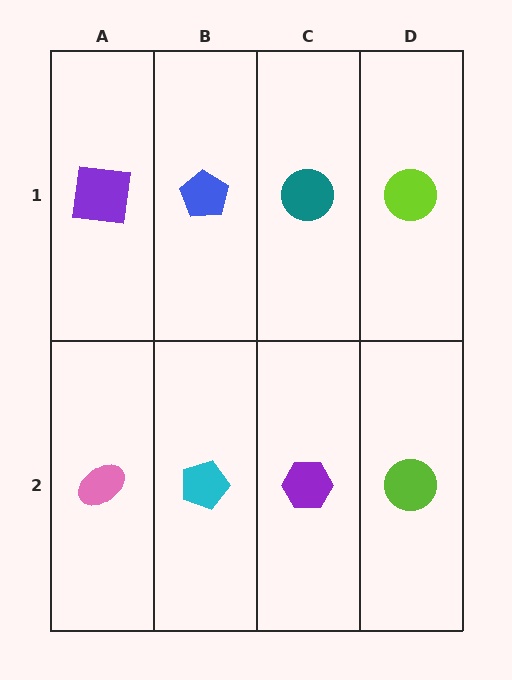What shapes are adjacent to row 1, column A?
A pink ellipse (row 2, column A), a blue pentagon (row 1, column B).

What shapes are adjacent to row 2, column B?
A blue pentagon (row 1, column B), a pink ellipse (row 2, column A), a purple hexagon (row 2, column C).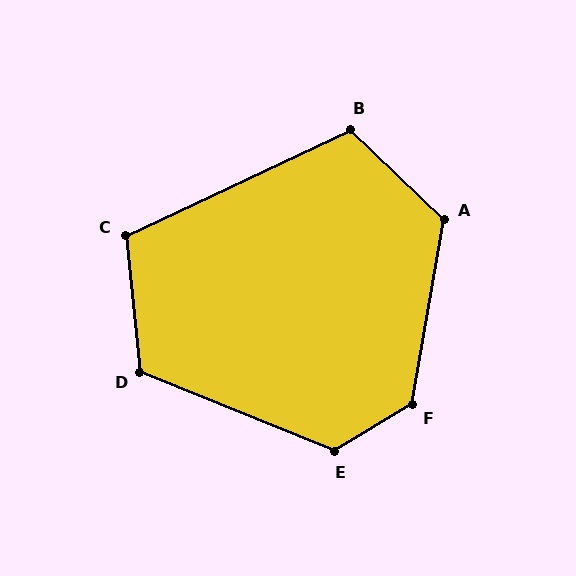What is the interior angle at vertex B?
Approximately 111 degrees (obtuse).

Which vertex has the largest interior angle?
F, at approximately 131 degrees.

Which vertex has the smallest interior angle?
C, at approximately 109 degrees.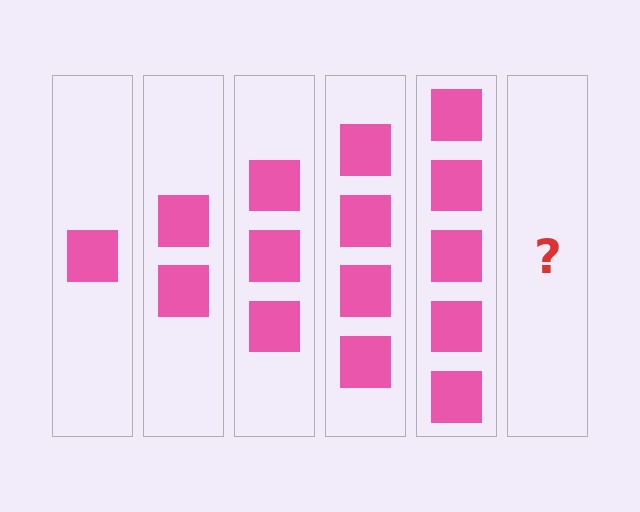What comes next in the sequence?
The next element should be 6 squares.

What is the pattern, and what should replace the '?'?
The pattern is that each step adds one more square. The '?' should be 6 squares.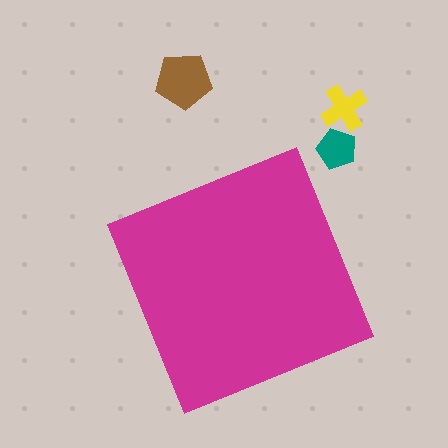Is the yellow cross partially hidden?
No, the yellow cross is fully visible.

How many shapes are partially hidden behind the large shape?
0 shapes are partially hidden.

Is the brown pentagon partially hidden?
No, the brown pentagon is fully visible.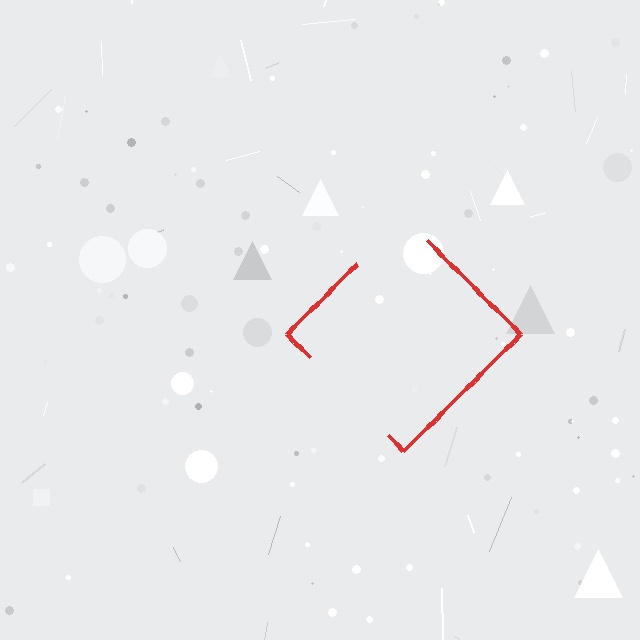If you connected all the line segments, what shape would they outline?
They would outline a diamond.